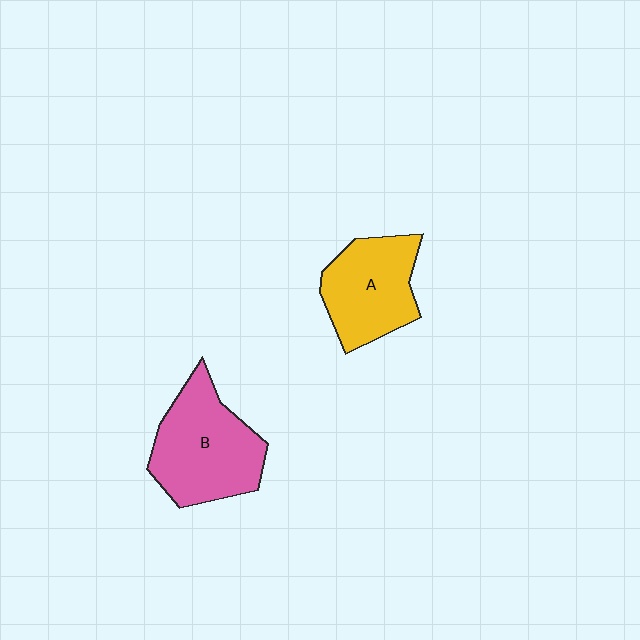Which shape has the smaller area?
Shape A (yellow).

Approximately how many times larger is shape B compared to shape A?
Approximately 1.2 times.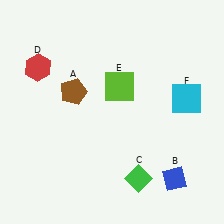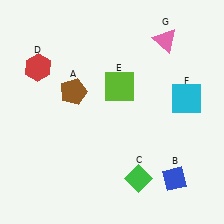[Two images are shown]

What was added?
A pink triangle (G) was added in Image 2.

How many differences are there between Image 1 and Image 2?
There is 1 difference between the two images.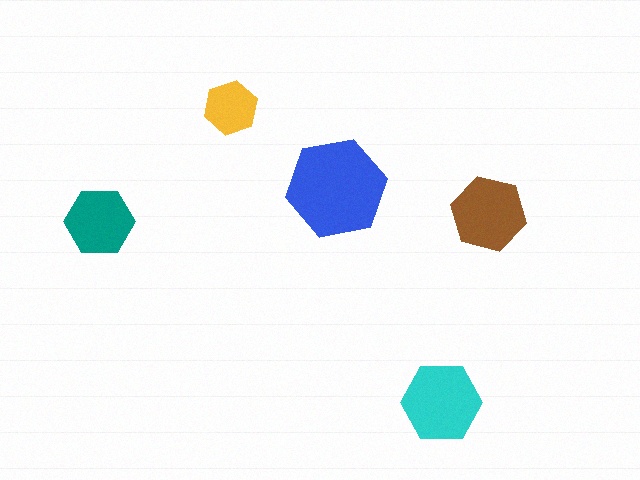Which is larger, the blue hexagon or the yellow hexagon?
The blue one.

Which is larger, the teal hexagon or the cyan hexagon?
The cyan one.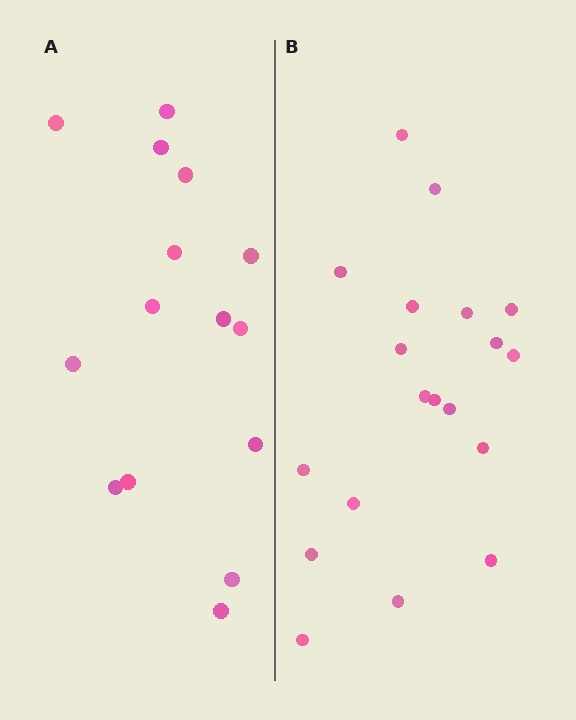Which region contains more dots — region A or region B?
Region B (the right region) has more dots.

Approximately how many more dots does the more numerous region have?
Region B has about 4 more dots than region A.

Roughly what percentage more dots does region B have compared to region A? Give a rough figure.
About 25% more.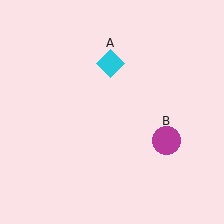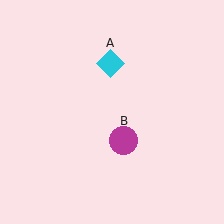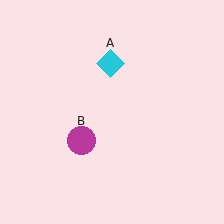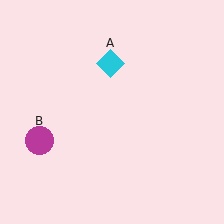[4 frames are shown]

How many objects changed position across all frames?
1 object changed position: magenta circle (object B).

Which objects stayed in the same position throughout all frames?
Cyan diamond (object A) remained stationary.